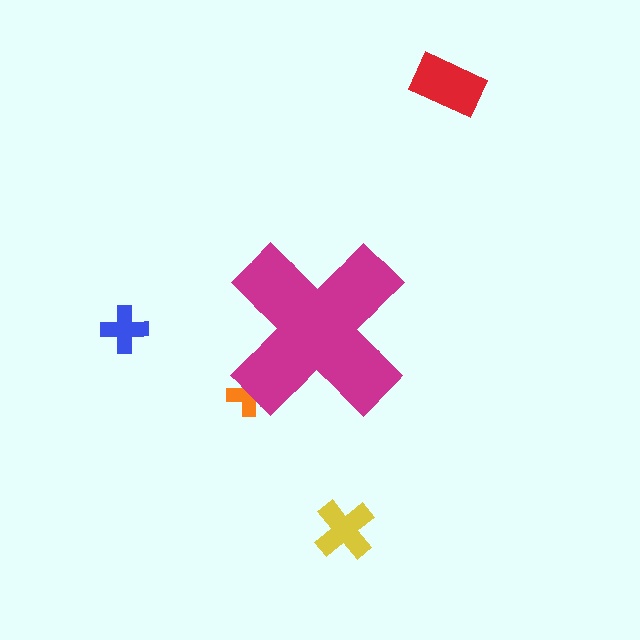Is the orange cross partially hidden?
Yes, the orange cross is partially hidden behind the magenta cross.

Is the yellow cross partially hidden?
No, the yellow cross is fully visible.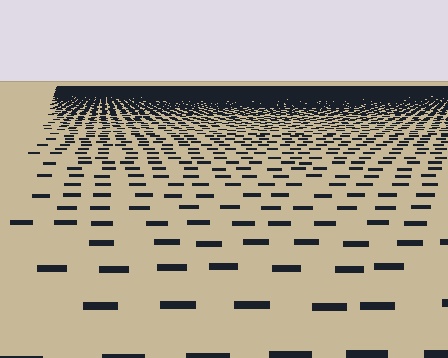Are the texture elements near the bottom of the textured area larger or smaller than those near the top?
Larger. Near the bottom, elements are closer to the viewer and appear at a bigger on-screen size.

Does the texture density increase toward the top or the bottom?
Density increases toward the top.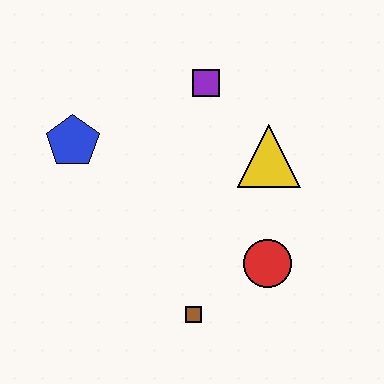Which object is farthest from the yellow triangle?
The blue pentagon is farthest from the yellow triangle.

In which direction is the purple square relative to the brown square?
The purple square is above the brown square.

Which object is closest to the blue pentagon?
The purple square is closest to the blue pentagon.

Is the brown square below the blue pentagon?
Yes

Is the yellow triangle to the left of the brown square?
No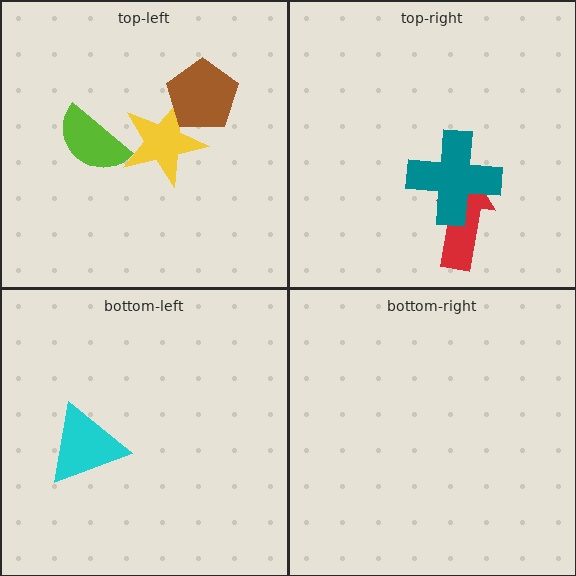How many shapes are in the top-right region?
2.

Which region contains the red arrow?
The top-right region.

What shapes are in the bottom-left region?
The cyan triangle.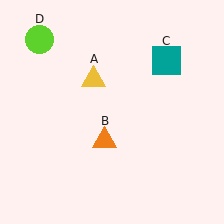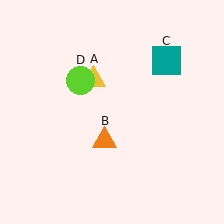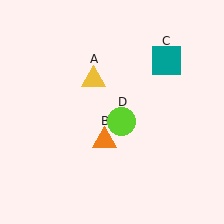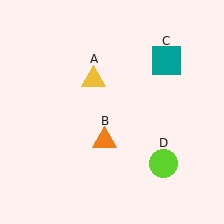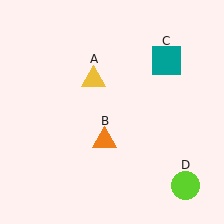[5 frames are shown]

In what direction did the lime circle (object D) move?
The lime circle (object D) moved down and to the right.